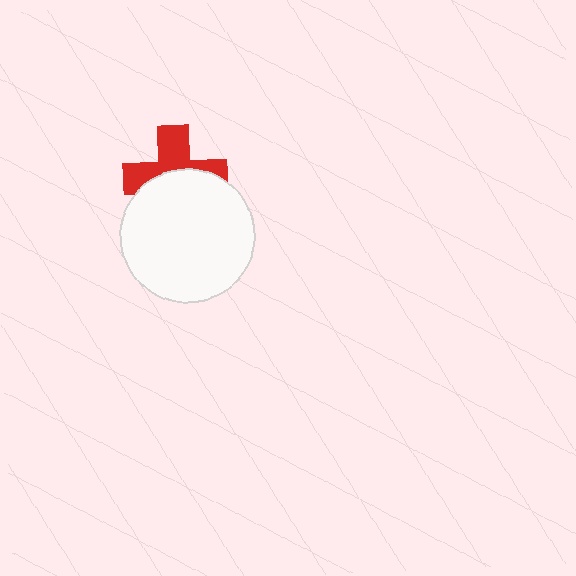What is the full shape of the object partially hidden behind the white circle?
The partially hidden object is a red cross.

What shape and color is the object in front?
The object in front is a white circle.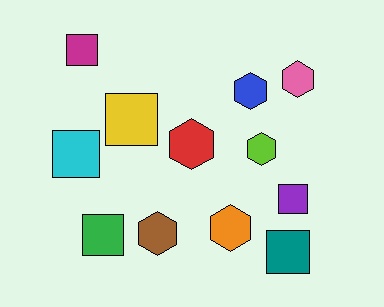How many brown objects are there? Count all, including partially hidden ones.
There is 1 brown object.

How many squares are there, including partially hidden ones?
There are 6 squares.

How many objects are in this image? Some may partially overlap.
There are 12 objects.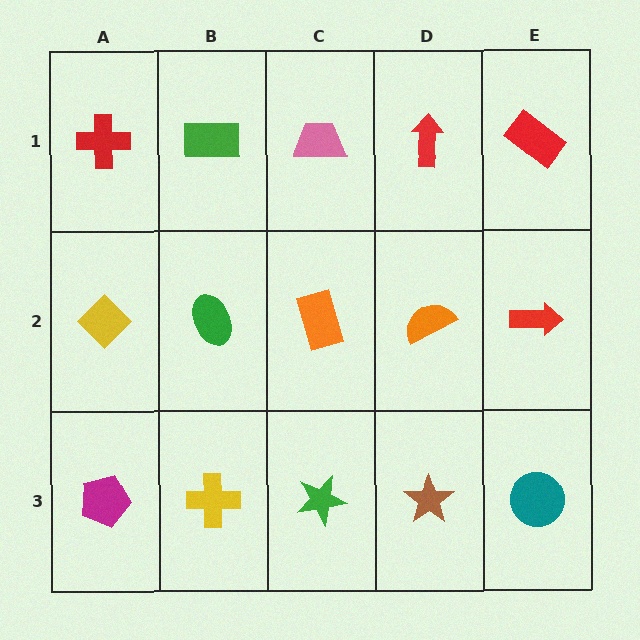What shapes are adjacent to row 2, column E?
A red rectangle (row 1, column E), a teal circle (row 3, column E), an orange semicircle (row 2, column D).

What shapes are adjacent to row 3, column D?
An orange semicircle (row 2, column D), a green star (row 3, column C), a teal circle (row 3, column E).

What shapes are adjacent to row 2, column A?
A red cross (row 1, column A), a magenta pentagon (row 3, column A), a green ellipse (row 2, column B).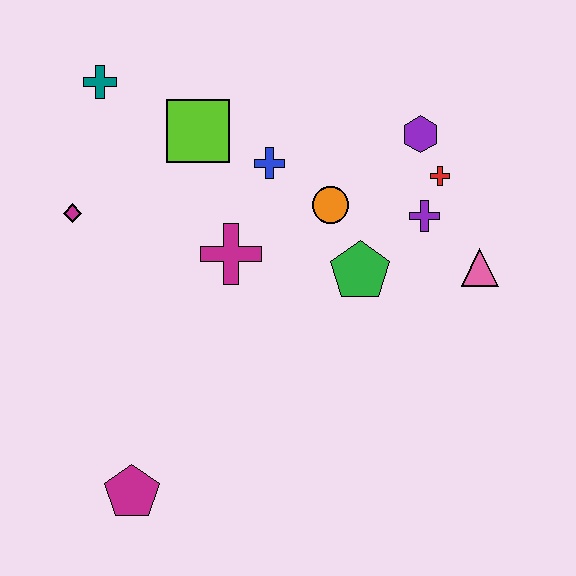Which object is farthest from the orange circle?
The magenta pentagon is farthest from the orange circle.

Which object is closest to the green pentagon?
The orange circle is closest to the green pentagon.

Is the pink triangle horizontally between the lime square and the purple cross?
No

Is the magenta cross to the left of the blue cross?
Yes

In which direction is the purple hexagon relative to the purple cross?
The purple hexagon is above the purple cross.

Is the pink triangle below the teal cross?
Yes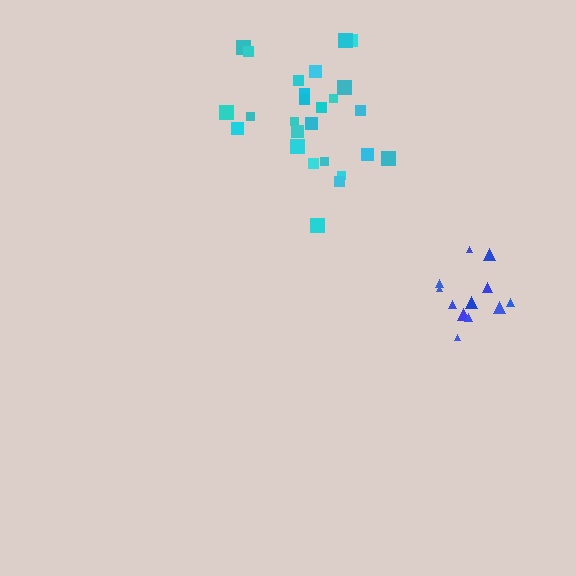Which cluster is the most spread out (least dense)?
Cyan.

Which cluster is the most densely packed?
Blue.